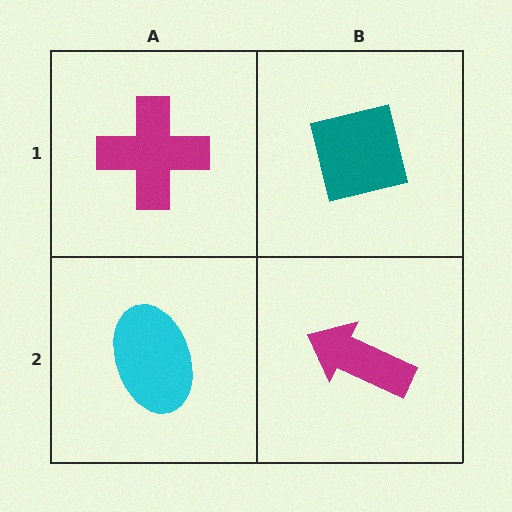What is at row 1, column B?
A teal square.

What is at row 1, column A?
A magenta cross.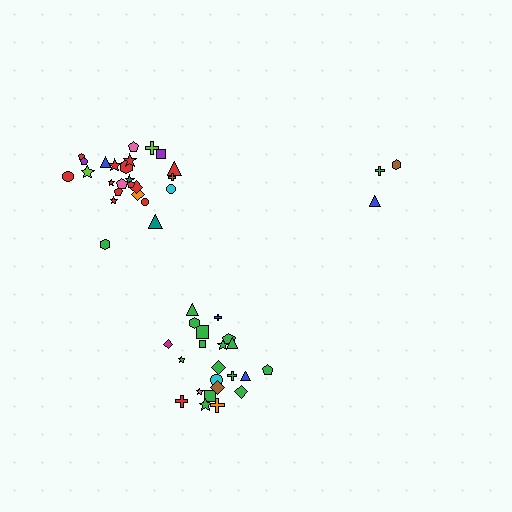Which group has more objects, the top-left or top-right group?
The top-left group.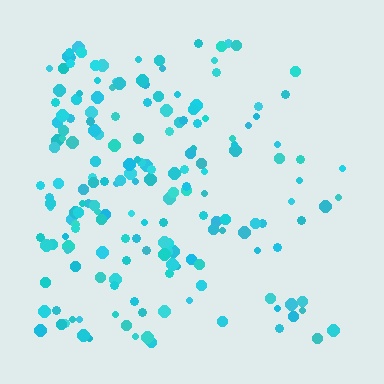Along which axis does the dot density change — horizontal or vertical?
Horizontal.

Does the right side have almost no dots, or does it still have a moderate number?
Still a moderate number, just noticeably fewer than the left.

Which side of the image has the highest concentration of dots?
The left.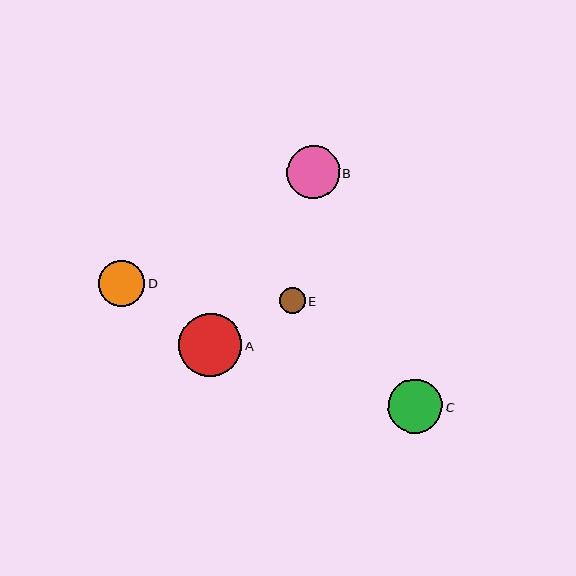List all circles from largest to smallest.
From largest to smallest: A, C, B, D, E.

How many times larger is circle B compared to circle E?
Circle B is approximately 2.0 times the size of circle E.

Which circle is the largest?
Circle A is the largest with a size of approximately 63 pixels.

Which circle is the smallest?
Circle E is the smallest with a size of approximately 26 pixels.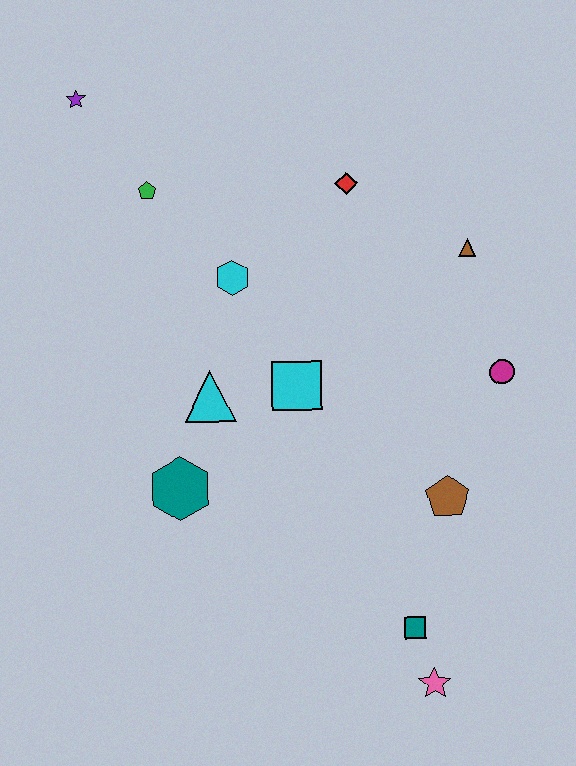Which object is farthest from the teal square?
The purple star is farthest from the teal square.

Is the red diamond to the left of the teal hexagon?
No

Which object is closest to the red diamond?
The brown triangle is closest to the red diamond.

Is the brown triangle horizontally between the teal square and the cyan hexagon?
No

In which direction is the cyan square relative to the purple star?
The cyan square is below the purple star.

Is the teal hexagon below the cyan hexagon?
Yes